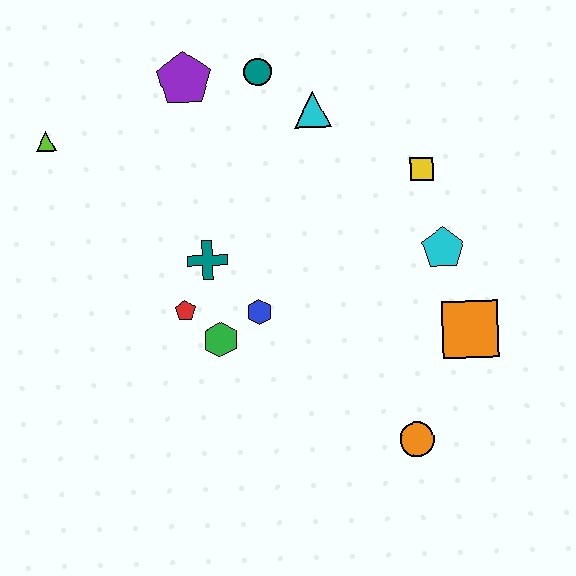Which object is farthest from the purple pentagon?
The orange circle is farthest from the purple pentagon.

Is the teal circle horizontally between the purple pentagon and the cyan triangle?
Yes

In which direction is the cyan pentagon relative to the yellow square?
The cyan pentagon is below the yellow square.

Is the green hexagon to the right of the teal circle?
No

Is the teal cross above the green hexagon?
Yes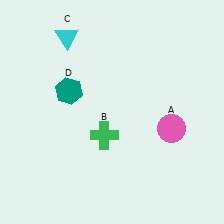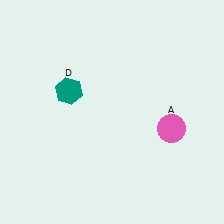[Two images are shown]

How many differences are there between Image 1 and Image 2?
There are 2 differences between the two images.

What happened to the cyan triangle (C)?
The cyan triangle (C) was removed in Image 2. It was in the top-left area of Image 1.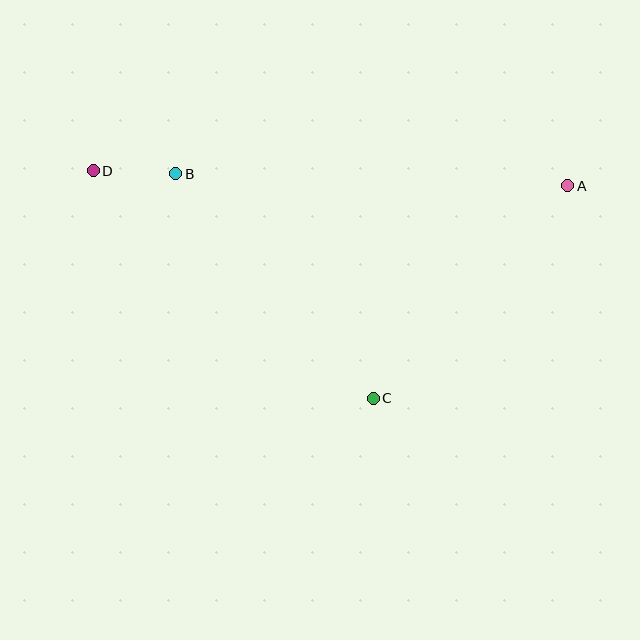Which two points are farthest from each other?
Points A and D are farthest from each other.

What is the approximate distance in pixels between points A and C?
The distance between A and C is approximately 288 pixels.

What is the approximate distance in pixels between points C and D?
The distance between C and D is approximately 361 pixels.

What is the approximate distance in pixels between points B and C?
The distance between B and C is approximately 299 pixels.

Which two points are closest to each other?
Points B and D are closest to each other.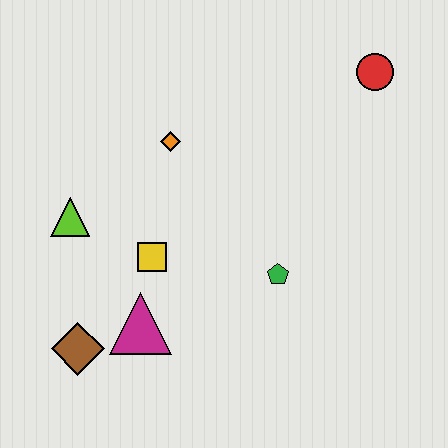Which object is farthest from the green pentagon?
The red circle is farthest from the green pentagon.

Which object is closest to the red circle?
The orange diamond is closest to the red circle.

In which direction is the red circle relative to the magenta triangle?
The red circle is above the magenta triangle.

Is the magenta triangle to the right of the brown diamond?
Yes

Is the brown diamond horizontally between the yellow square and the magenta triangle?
No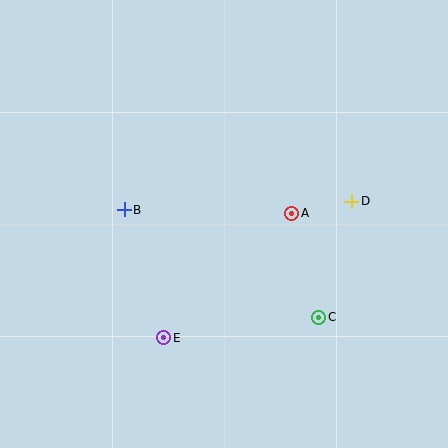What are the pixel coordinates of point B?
Point B is at (124, 210).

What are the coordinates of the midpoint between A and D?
The midpoint between A and D is at (322, 207).